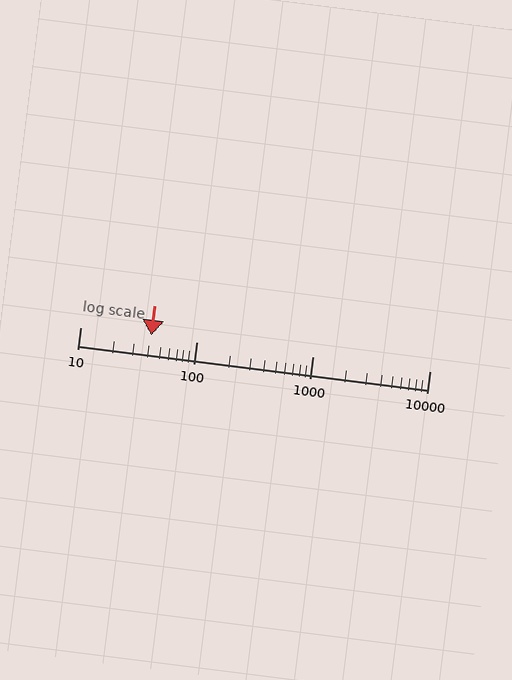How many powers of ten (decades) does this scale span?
The scale spans 3 decades, from 10 to 10000.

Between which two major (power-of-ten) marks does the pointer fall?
The pointer is between 10 and 100.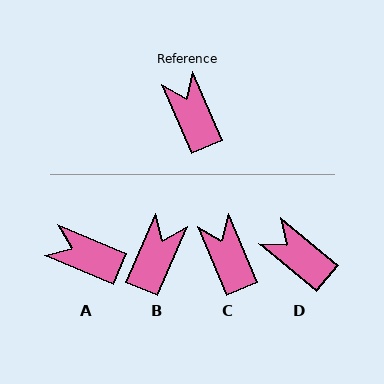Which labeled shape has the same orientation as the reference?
C.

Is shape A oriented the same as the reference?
No, it is off by about 44 degrees.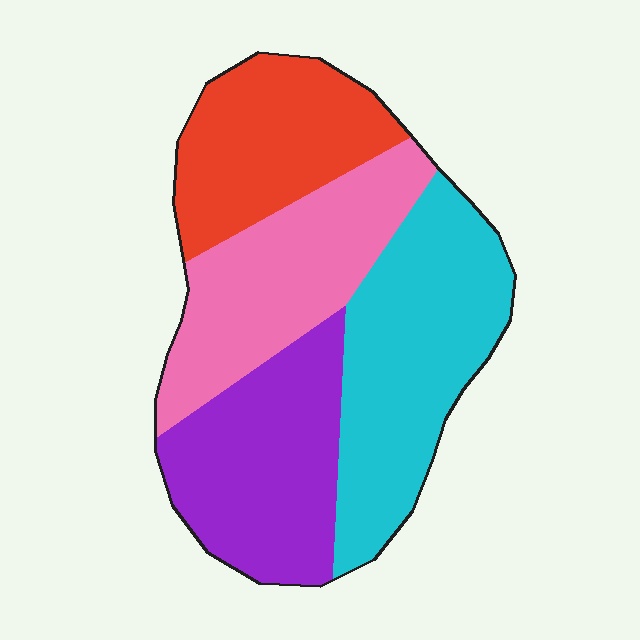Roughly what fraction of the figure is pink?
Pink takes up about one quarter (1/4) of the figure.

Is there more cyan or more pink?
Cyan.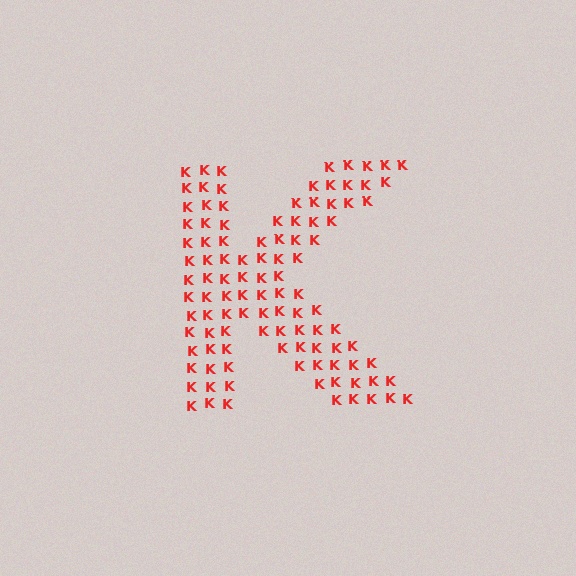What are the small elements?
The small elements are letter K's.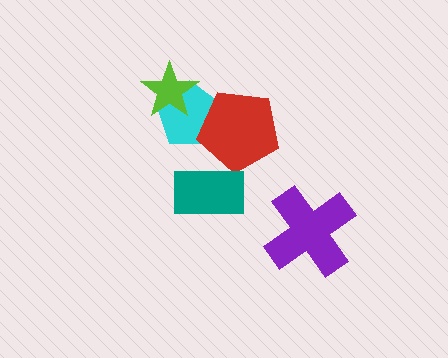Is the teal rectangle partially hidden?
No, no other shape covers it.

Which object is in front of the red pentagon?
The teal rectangle is in front of the red pentagon.